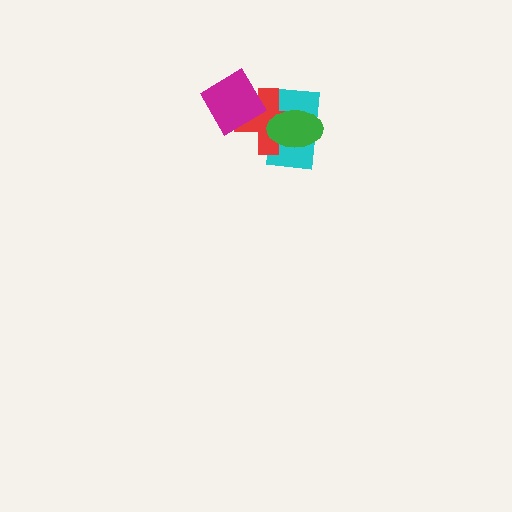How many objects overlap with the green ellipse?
2 objects overlap with the green ellipse.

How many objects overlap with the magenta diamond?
1 object overlaps with the magenta diamond.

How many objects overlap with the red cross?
3 objects overlap with the red cross.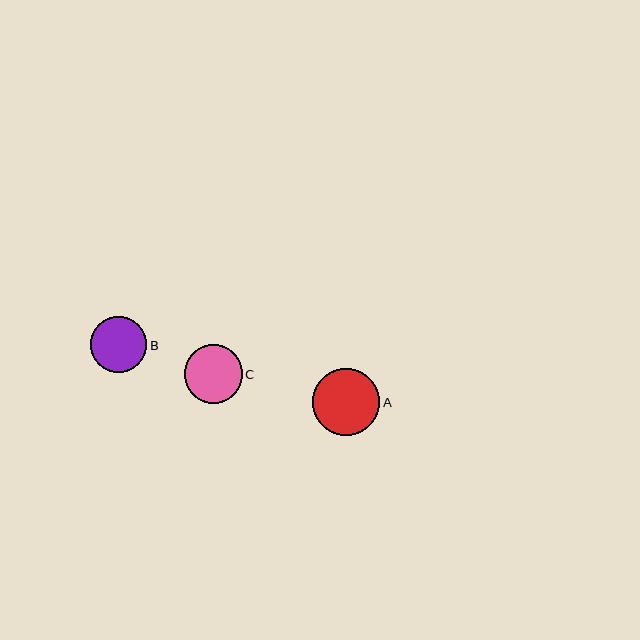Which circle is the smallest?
Circle B is the smallest with a size of approximately 56 pixels.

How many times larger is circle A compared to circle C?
Circle A is approximately 1.2 times the size of circle C.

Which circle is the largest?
Circle A is the largest with a size of approximately 67 pixels.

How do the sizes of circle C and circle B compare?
Circle C and circle B are approximately the same size.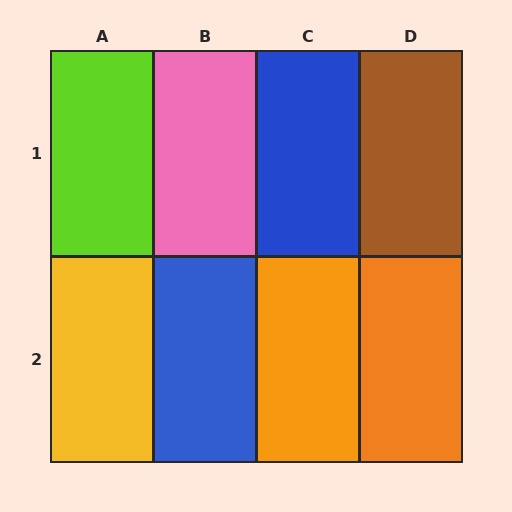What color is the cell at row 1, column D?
Brown.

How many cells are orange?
2 cells are orange.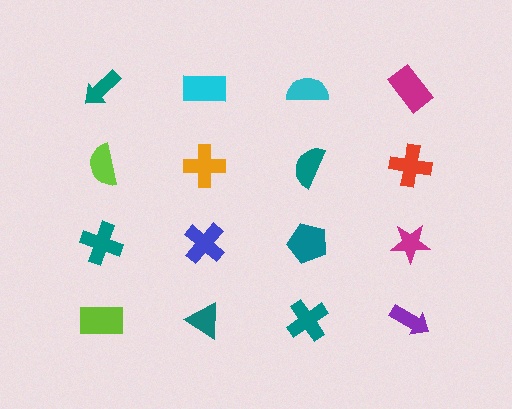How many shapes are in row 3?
4 shapes.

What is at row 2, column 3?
A teal semicircle.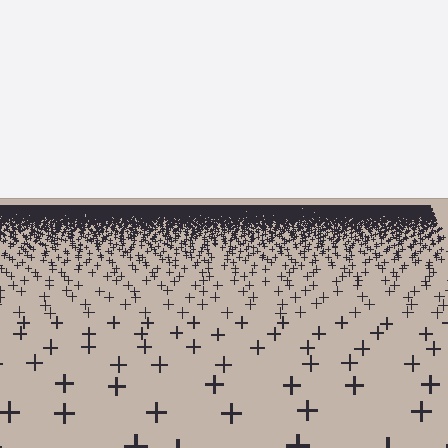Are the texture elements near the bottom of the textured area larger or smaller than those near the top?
Larger. Near the bottom, elements are closer to the viewer and appear at a bigger on-screen size.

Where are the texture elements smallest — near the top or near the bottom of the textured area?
Near the top.